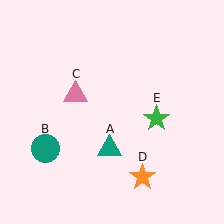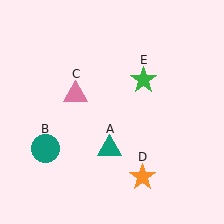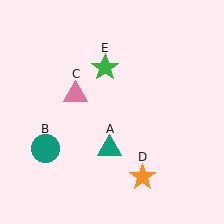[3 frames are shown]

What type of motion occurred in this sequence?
The green star (object E) rotated counterclockwise around the center of the scene.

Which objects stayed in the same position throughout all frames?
Teal triangle (object A) and teal circle (object B) and pink triangle (object C) and orange star (object D) remained stationary.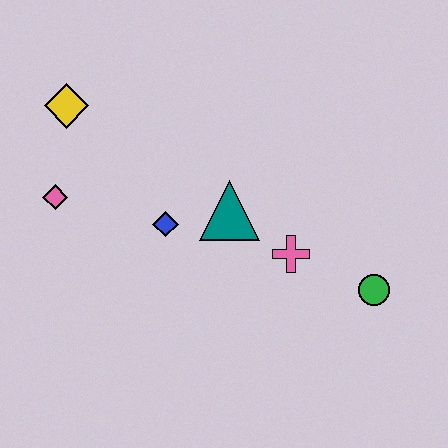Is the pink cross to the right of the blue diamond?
Yes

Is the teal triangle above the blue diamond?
Yes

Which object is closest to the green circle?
The pink cross is closest to the green circle.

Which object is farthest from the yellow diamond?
The green circle is farthest from the yellow diamond.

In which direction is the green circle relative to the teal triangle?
The green circle is to the right of the teal triangle.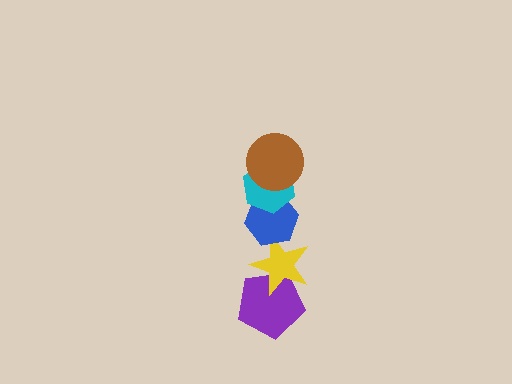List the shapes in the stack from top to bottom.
From top to bottom: the brown circle, the cyan hexagon, the blue hexagon, the yellow star, the purple pentagon.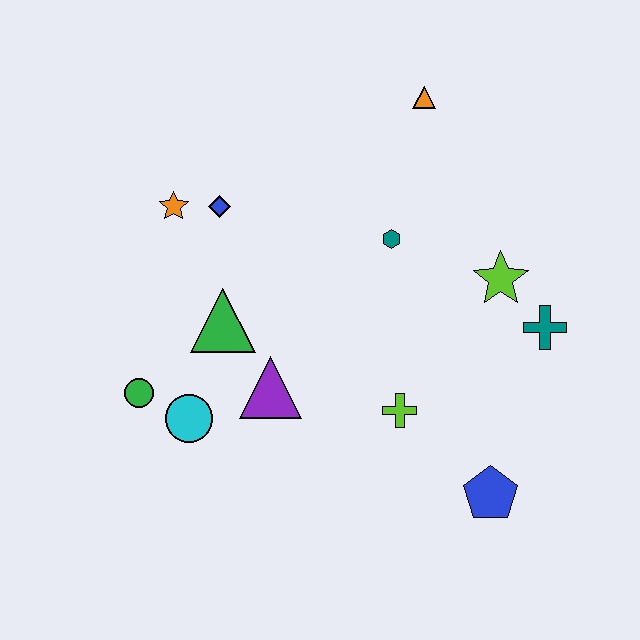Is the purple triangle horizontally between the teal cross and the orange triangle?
No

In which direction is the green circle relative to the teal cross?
The green circle is to the left of the teal cross.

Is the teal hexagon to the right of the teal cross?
No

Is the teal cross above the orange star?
No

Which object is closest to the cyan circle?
The green circle is closest to the cyan circle.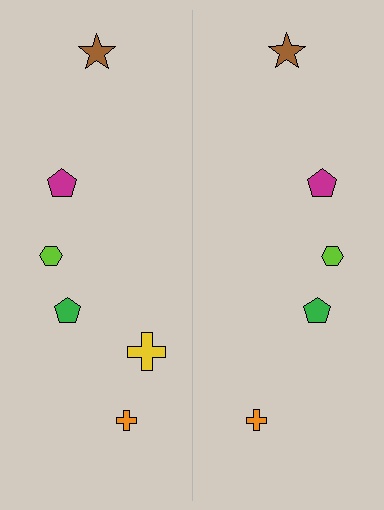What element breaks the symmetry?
A yellow cross is missing from the right side.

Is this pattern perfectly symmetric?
No, the pattern is not perfectly symmetric. A yellow cross is missing from the right side.